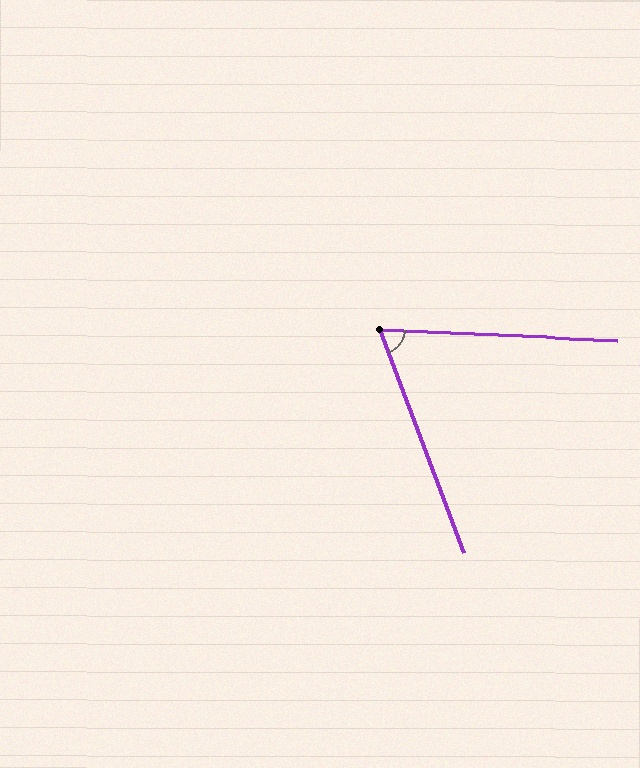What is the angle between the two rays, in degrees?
Approximately 67 degrees.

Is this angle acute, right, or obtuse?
It is acute.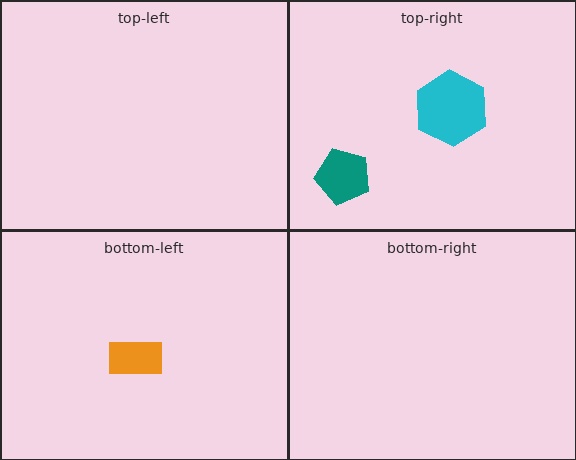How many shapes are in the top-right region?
2.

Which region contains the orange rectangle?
The bottom-left region.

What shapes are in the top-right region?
The cyan hexagon, the teal pentagon.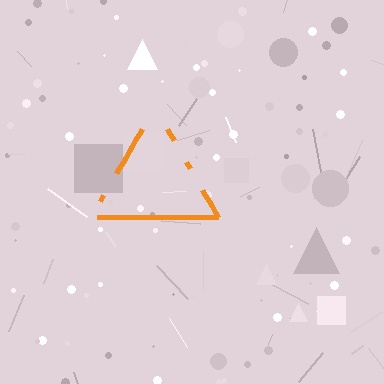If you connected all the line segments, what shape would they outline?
They would outline a triangle.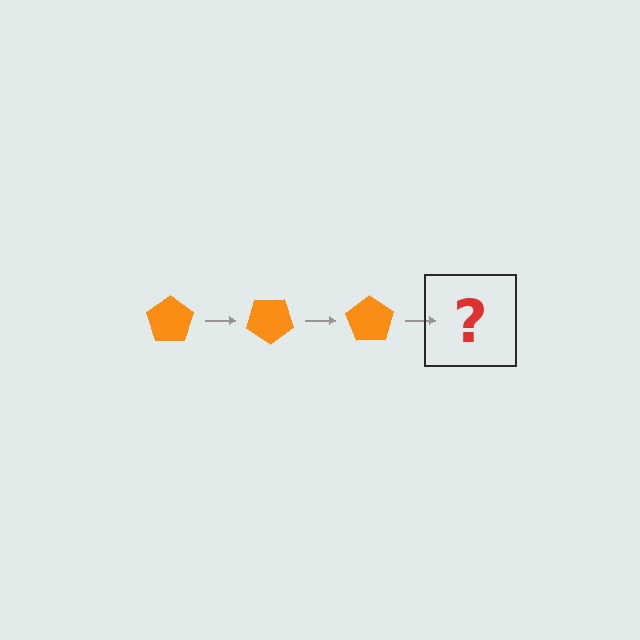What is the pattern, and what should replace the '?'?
The pattern is that the pentagon rotates 35 degrees each step. The '?' should be an orange pentagon rotated 105 degrees.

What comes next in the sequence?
The next element should be an orange pentagon rotated 105 degrees.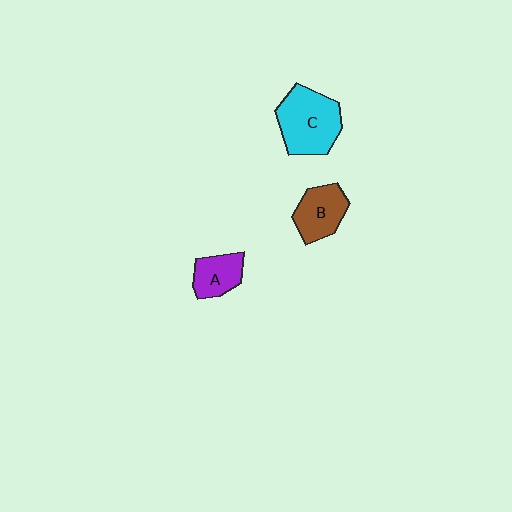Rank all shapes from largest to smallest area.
From largest to smallest: C (cyan), B (brown), A (purple).